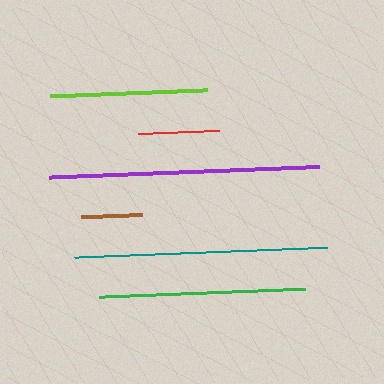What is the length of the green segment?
The green segment is approximately 207 pixels long.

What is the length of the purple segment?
The purple segment is approximately 270 pixels long.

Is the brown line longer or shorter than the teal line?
The teal line is longer than the brown line.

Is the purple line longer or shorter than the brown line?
The purple line is longer than the brown line.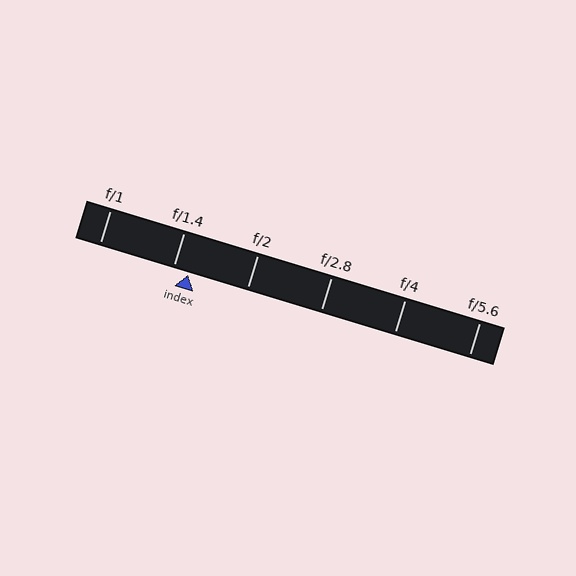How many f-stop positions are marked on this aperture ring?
There are 6 f-stop positions marked.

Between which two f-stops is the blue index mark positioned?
The index mark is between f/1.4 and f/2.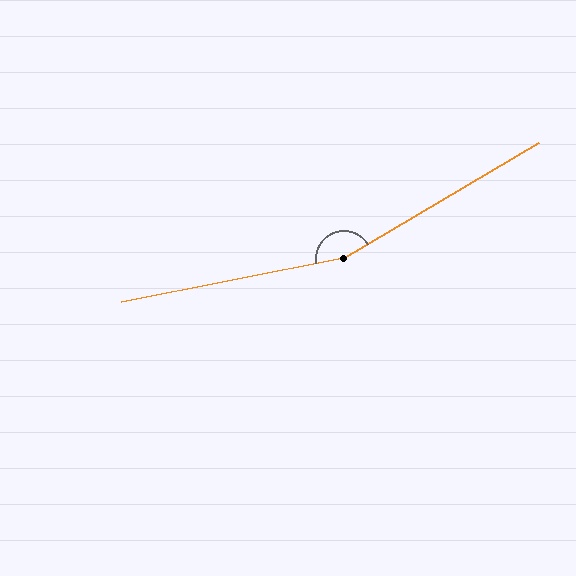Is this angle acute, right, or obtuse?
It is obtuse.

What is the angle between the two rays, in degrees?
Approximately 160 degrees.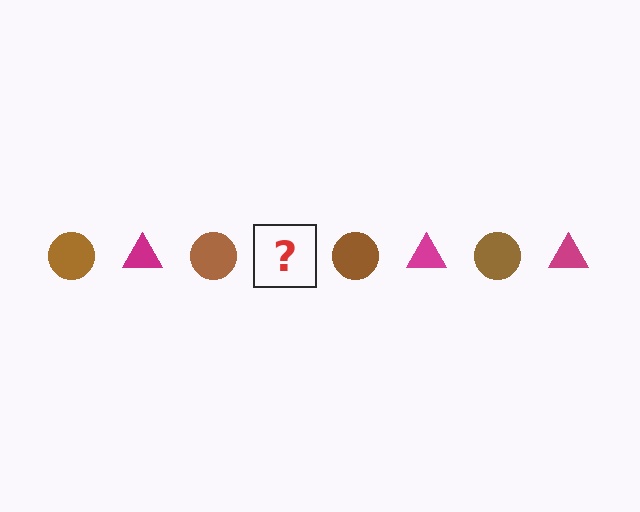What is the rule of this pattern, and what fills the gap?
The rule is that the pattern alternates between brown circle and magenta triangle. The gap should be filled with a magenta triangle.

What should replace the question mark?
The question mark should be replaced with a magenta triangle.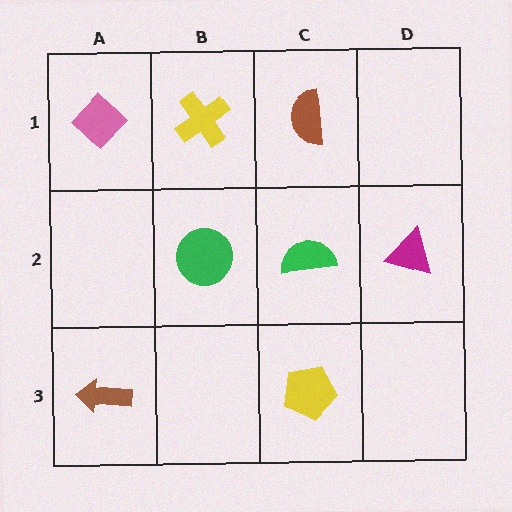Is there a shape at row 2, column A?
No, that cell is empty.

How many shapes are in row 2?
3 shapes.